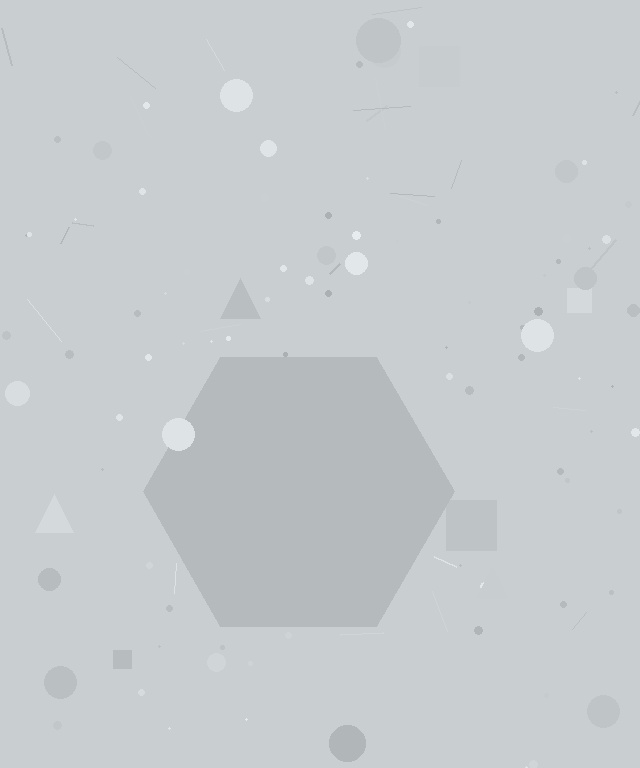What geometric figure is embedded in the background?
A hexagon is embedded in the background.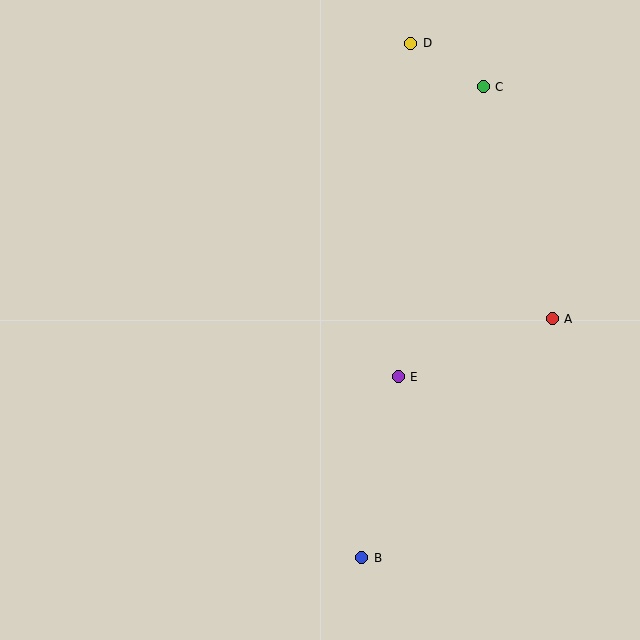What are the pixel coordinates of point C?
Point C is at (483, 87).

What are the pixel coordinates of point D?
Point D is at (411, 43).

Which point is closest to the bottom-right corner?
Point B is closest to the bottom-right corner.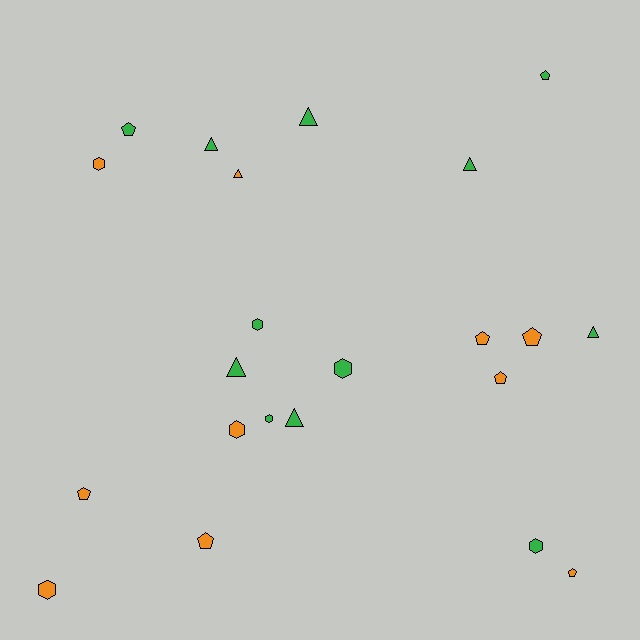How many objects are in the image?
There are 22 objects.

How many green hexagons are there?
There are 4 green hexagons.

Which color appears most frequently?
Green, with 12 objects.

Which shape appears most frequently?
Pentagon, with 8 objects.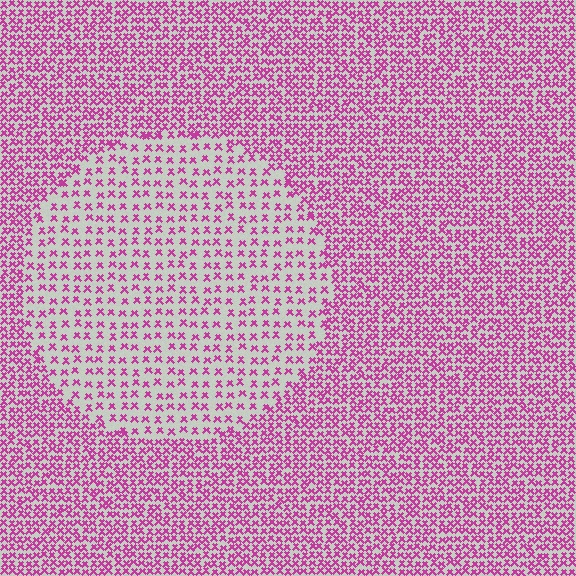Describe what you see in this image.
The image contains small magenta elements arranged at two different densities. A circle-shaped region is visible where the elements are less densely packed than the surrounding area.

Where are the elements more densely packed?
The elements are more densely packed outside the circle boundary.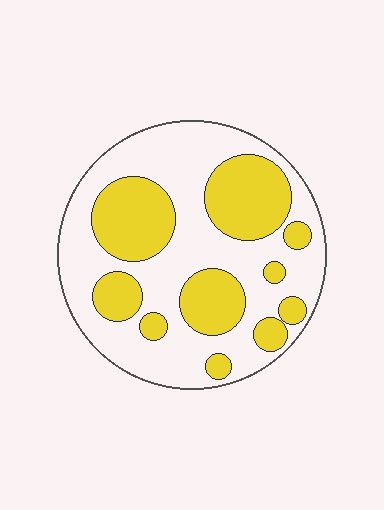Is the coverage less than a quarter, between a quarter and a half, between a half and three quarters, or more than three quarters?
Between a quarter and a half.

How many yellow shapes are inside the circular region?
10.